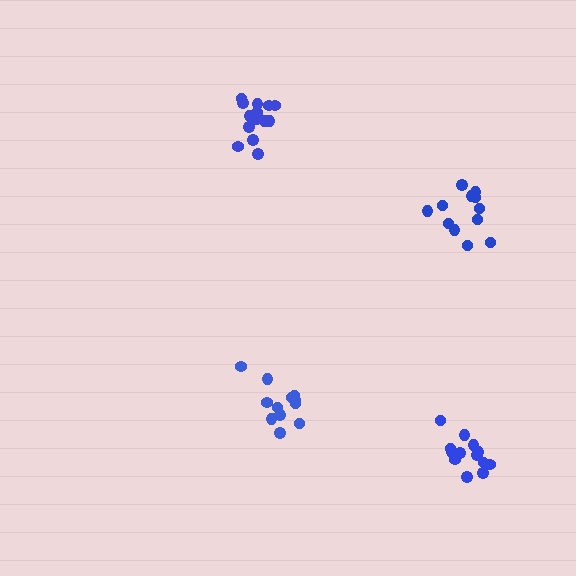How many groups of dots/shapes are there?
There are 4 groups.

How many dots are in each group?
Group 1: 14 dots, Group 2: 12 dots, Group 3: 12 dots, Group 4: 13 dots (51 total).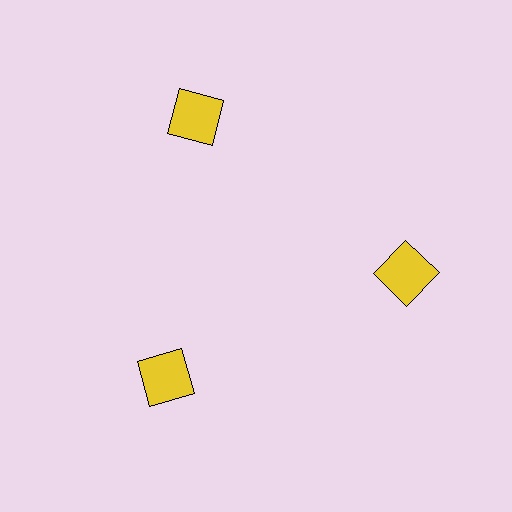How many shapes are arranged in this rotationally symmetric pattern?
There are 3 shapes, arranged in 3 groups of 1.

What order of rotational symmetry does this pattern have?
This pattern has 3-fold rotational symmetry.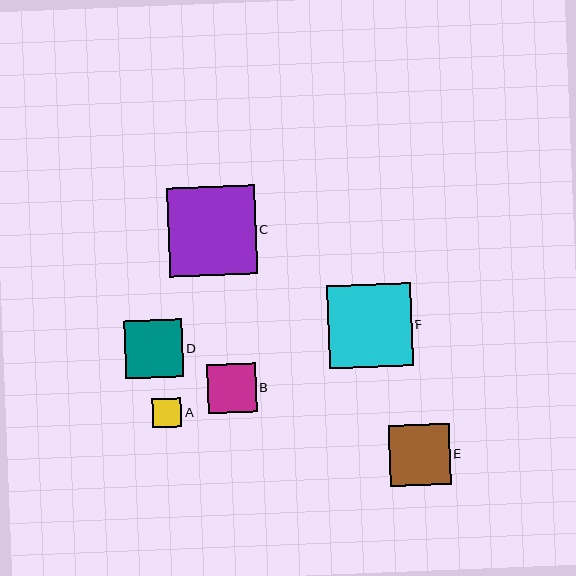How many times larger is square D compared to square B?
Square D is approximately 1.2 times the size of square B.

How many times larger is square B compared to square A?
Square B is approximately 1.7 times the size of square A.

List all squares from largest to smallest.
From largest to smallest: C, F, E, D, B, A.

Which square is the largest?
Square C is the largest with a size of approximately 88 pixels.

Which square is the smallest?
Square A is the smallest with a size of approximately 29 pixels.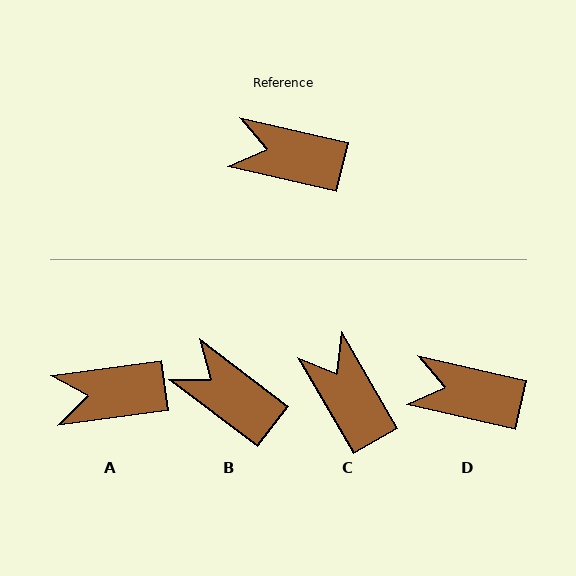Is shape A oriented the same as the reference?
No, it is off by about 20 degrees.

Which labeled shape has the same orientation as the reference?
D.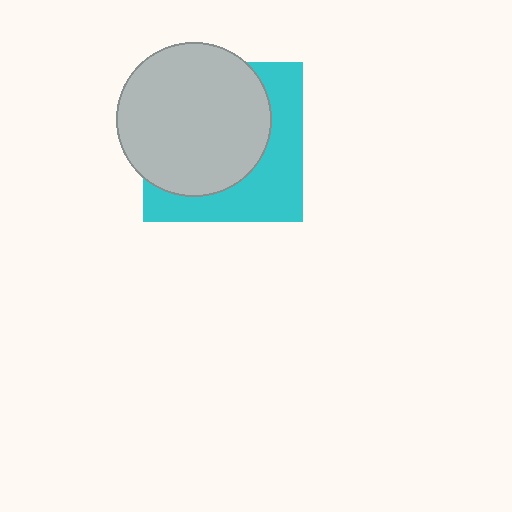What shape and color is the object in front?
The object in front is a light gray circle.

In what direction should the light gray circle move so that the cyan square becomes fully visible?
The light gray circle should move toward the upper-left. That is the shortest direction to clear the overlap and leave the cyan square fully visible.